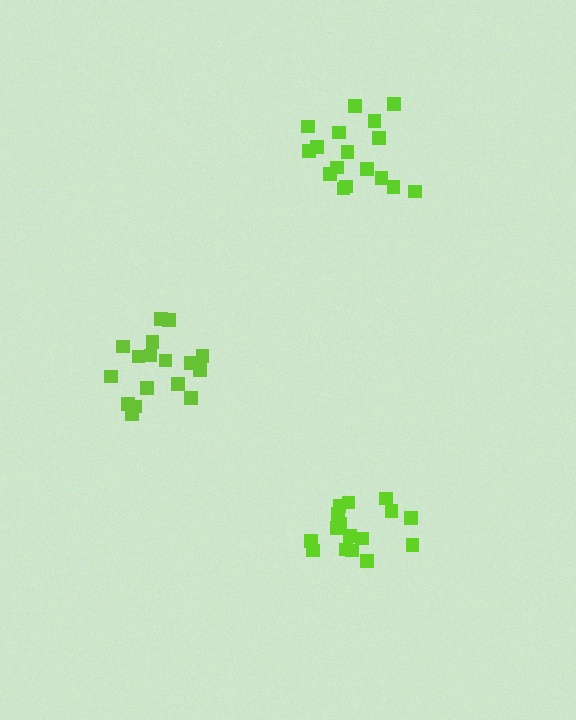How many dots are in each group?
Group 1: 16 dots, Group 2: 17 dots, Group 3: 17 dots (50 total).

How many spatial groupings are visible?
There are 3 spatial groupings.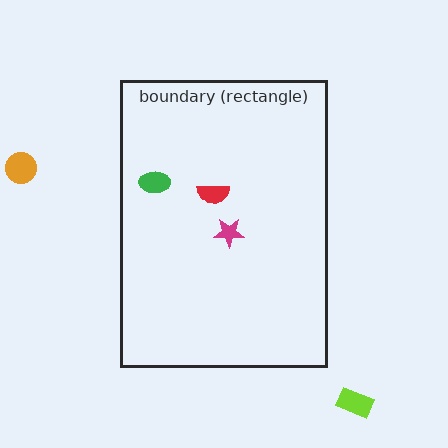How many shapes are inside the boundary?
3 inside, 2 outside.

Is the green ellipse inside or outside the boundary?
Inside.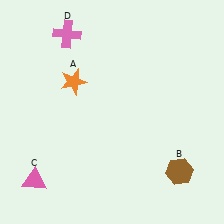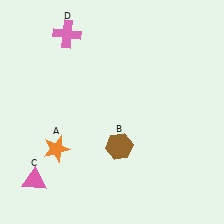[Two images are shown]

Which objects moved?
The objects that moved are: the orange star (A), the brown hexagon (B).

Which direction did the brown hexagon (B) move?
The brown hexagon (B) moved left.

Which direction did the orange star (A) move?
The orange star (A) moved down.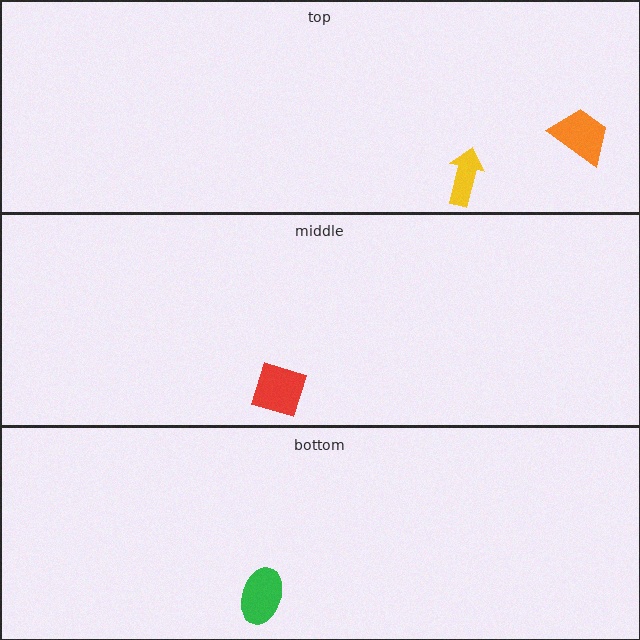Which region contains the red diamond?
The middle region.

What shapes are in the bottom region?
The green ellipse.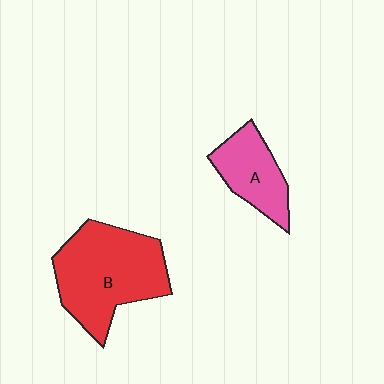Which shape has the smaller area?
Shape A (pink).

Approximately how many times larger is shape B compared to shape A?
Approximately 2.0 times.